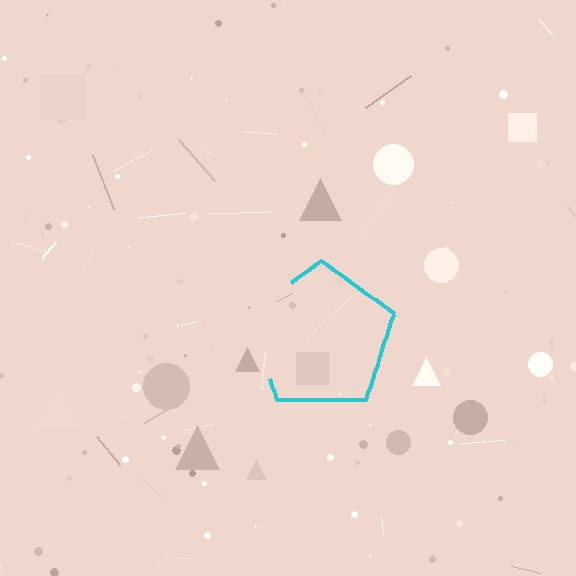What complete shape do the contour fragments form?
The contour fragments form a pentagon.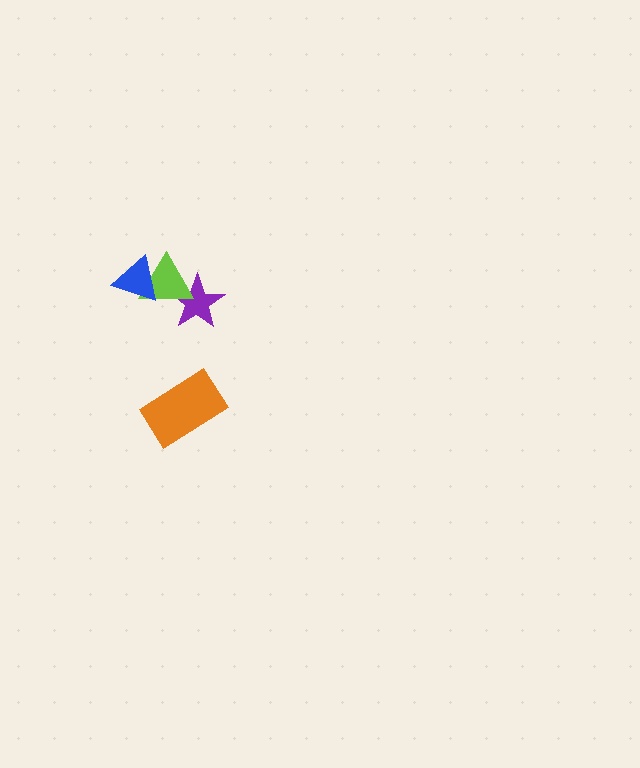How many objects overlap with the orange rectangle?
0 objects overlap with the orange rectangle.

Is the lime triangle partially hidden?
Yes, it is partially covered by another shape.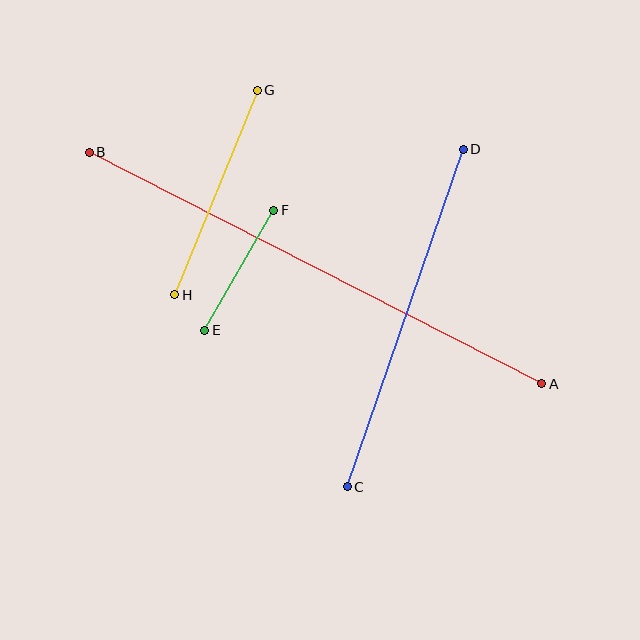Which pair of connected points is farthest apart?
Points A and B are farthest apart.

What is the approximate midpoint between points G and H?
The midpoint is at approximately (216, 193) pixels.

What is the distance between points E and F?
The distance is approximately 138 pixels.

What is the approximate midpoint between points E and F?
The midpoint is at approximately (239, 270) pixels.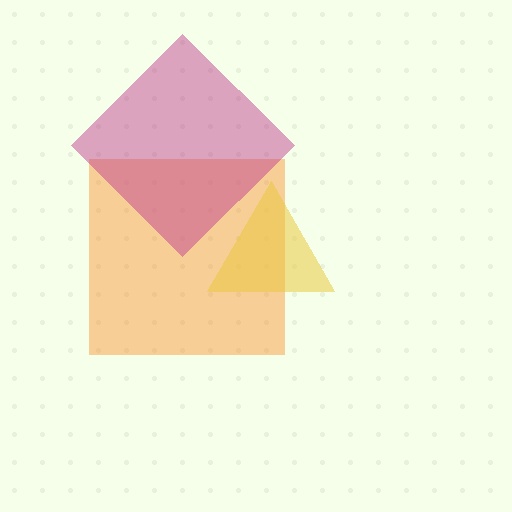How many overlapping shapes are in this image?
There are 3 overlapping shapes in the image.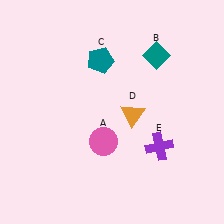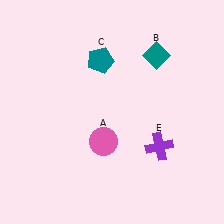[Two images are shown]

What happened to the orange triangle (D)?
The orange triangle (D) was removed in Image 2. It was in the bottom-right area of Image 1.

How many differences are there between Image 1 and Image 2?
There is 1 difference between the two images.